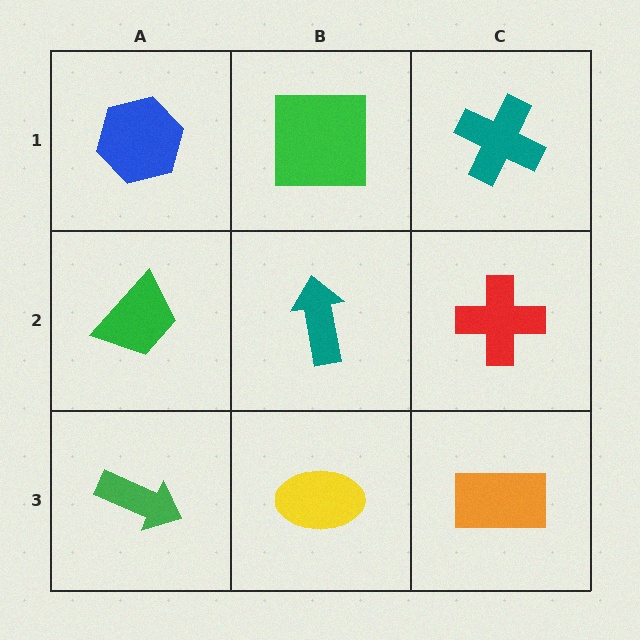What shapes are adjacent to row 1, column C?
A red cross (row 2, column C), a green square (row 1, column B).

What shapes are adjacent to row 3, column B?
A teal arrow (row 2, column B), a green arrow (row 3, column A), an orange rectangle (row 3, column C).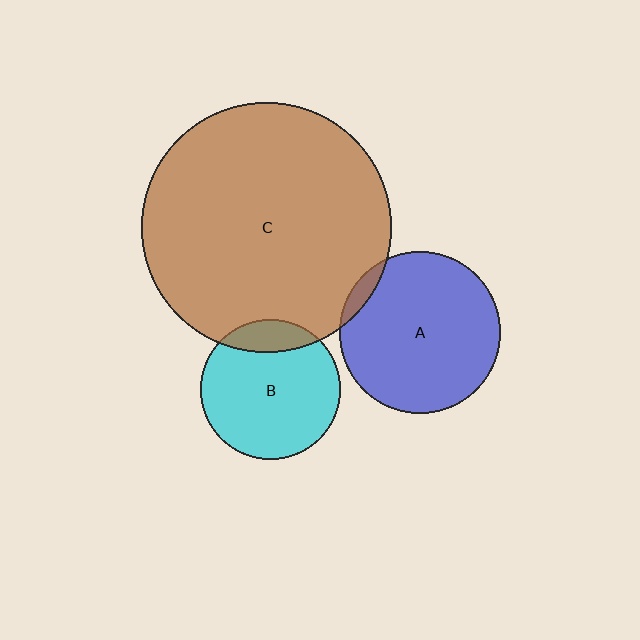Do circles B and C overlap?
Yes.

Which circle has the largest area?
Circle C (brown).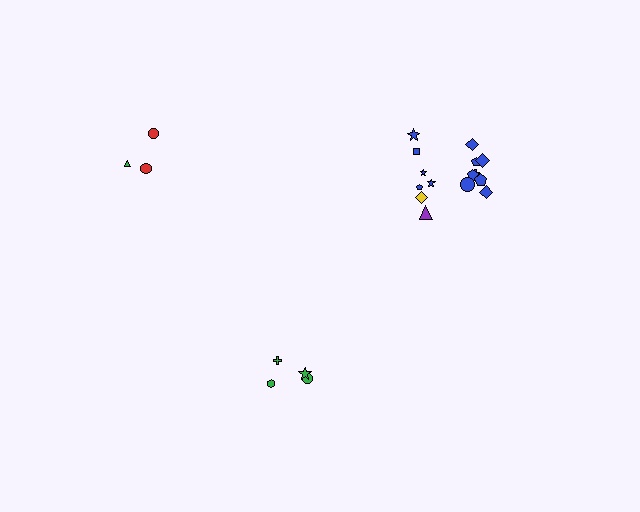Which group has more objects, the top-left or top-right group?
The top-right group.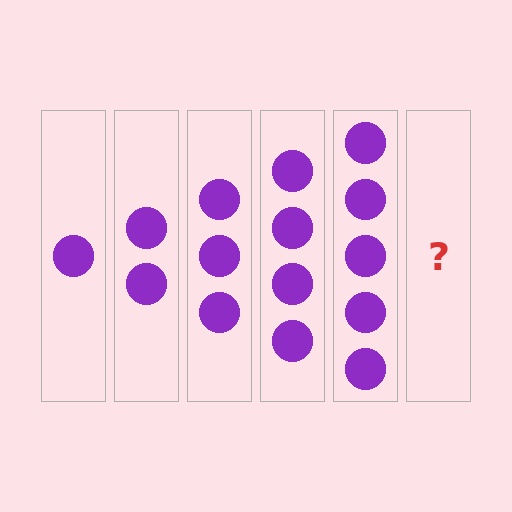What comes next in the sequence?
The next element should be 6 circles.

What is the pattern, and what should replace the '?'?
The pattern is that each step adds one more circle. The '?' should be 6 circles.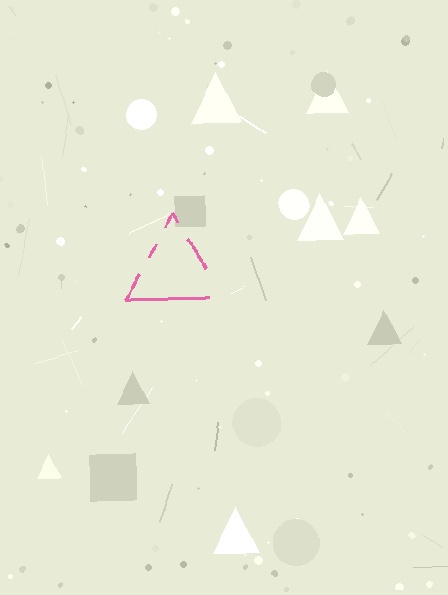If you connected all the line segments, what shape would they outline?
They would outline a triangle.